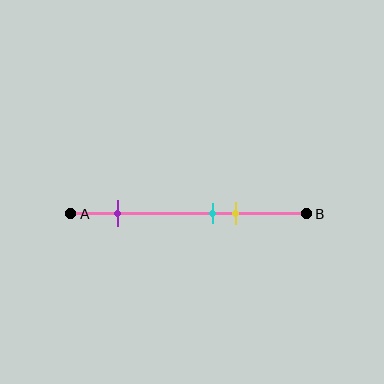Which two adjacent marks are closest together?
The cyan and yellow marks are the closest adjacent pair.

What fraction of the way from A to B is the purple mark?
The purple mark is approximately 20% (0.2) of the way from A to B.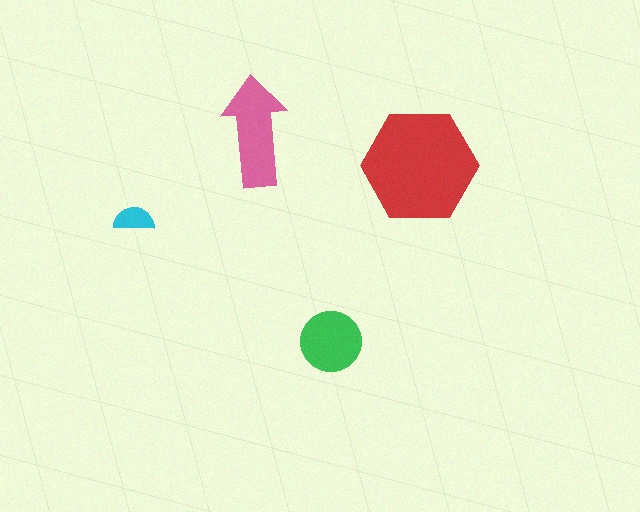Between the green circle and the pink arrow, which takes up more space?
The pink arrow.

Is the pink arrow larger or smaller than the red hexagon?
Smaller.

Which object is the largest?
The red hexagon.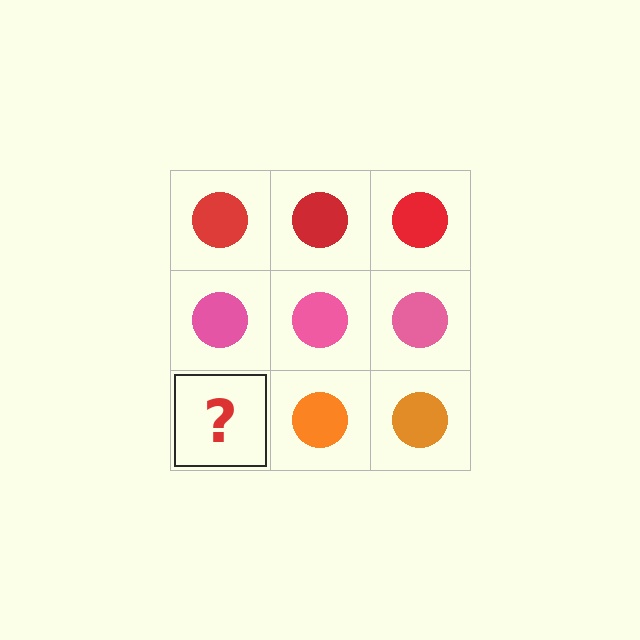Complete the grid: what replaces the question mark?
The question mark should be replaced with an orange circle.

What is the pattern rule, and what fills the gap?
The rule is that each row has a consistent color. The gap should be filled with an orange circle.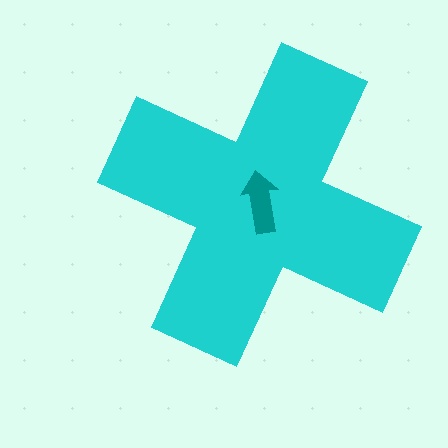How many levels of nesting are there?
2.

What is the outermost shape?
The cyan cross.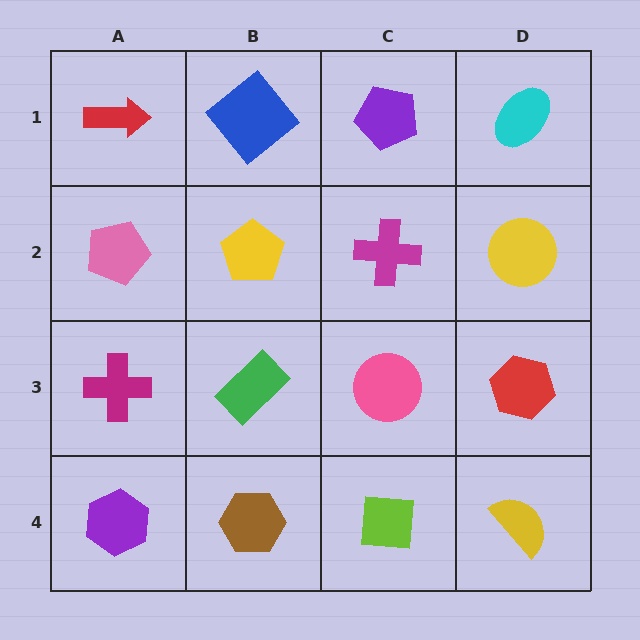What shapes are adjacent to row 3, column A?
A pink pentagon (row 2, column A), a purple hexagon (row 4, column A), a green rectangle (row 3, column B).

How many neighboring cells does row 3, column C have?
4.